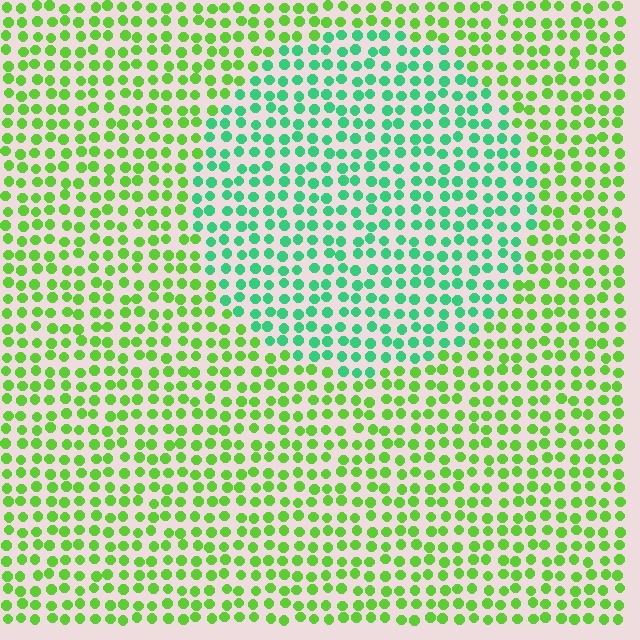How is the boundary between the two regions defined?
The boundary is defined purely by a slight shift in hue (about 44 degrees). Spacing, size, and orientation are identical on both sides.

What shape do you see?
I see a circle.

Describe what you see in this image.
The image is filled with small lime elements in a uniform arrangement. A circle-shaped region is visible where the elements are tinted to a slightly different hue, forming a subtle color boundary.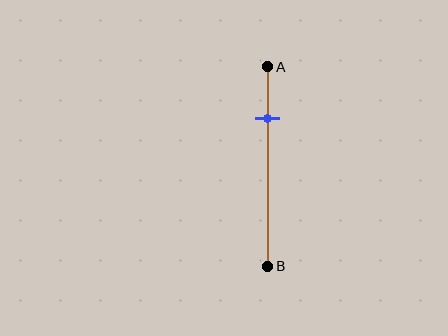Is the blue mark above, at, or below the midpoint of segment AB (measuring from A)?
The blue mark is above the midpoint of segment AB.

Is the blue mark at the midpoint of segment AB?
No, the mark is at about 25% from A, not at the 50% midpoint.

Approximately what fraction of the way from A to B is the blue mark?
The blue mark is approximately 25% of the way from A to B.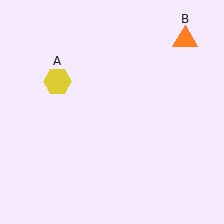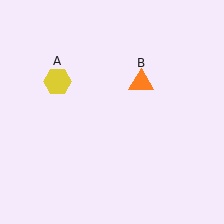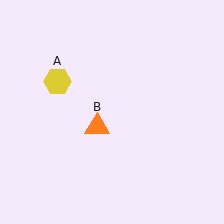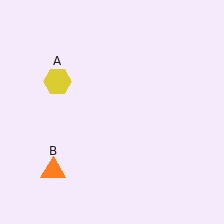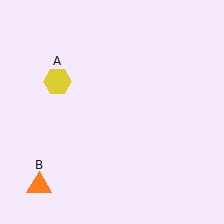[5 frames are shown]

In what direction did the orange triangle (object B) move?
The orange triangle (object B) moved down and to the left.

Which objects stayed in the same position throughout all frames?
Yellow hexagon (object A) remained stationary.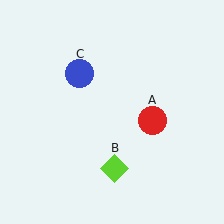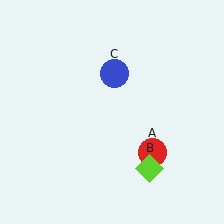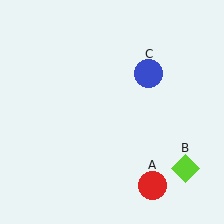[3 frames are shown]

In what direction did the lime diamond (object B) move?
The lime diamond (object B) moved right.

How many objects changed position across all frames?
3 objects changed position: red circle (object A), lime diamond (object B), blue circle (object C).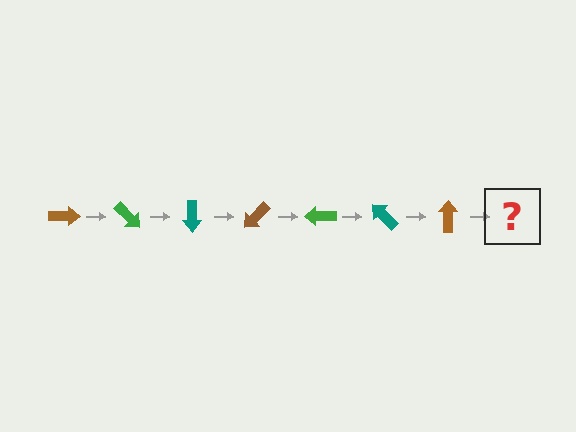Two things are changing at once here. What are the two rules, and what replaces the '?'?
The two rules are that it rotates 45 degrees each step and the color cycles through brown, green, and teal. The '?' should be a green arrow, rotated 315 degrees from the start.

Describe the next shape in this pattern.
It should be a green arrow, rotated 315 degrees from the start.